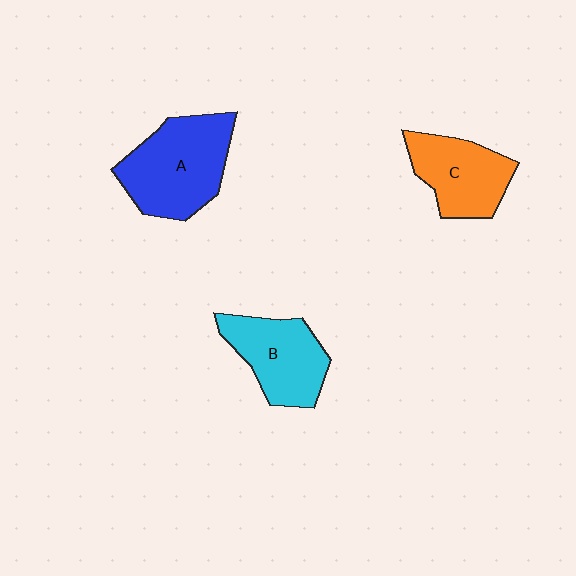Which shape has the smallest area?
Shape C (orange).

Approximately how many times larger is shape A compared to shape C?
Approximately 1.4 times.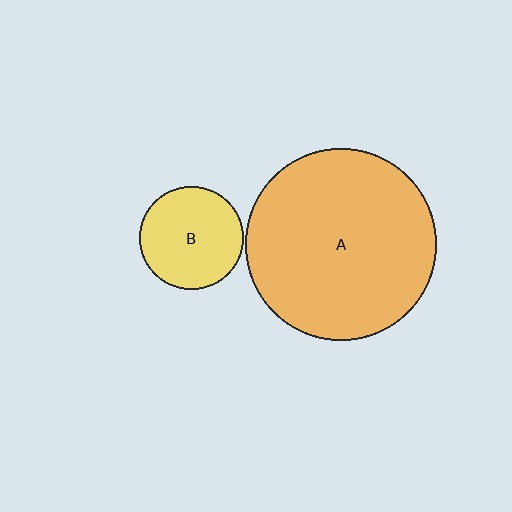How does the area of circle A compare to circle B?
Approximately 3.4 times.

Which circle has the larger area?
Circle A (orange).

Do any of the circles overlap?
No, none of the circles overlap.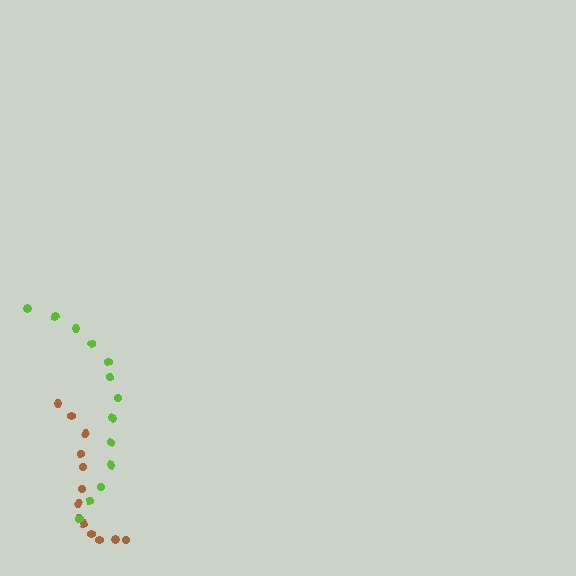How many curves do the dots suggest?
There are 2 distinct paths.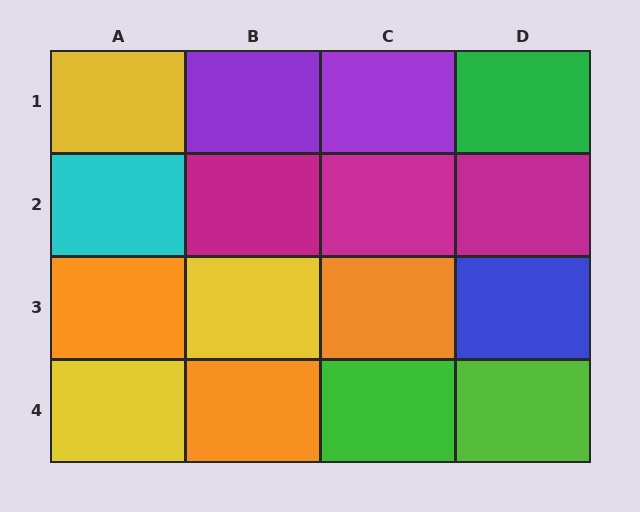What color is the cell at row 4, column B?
Orange.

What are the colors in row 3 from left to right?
Orange, yellow, orange, blue.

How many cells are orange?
3 cells are orange.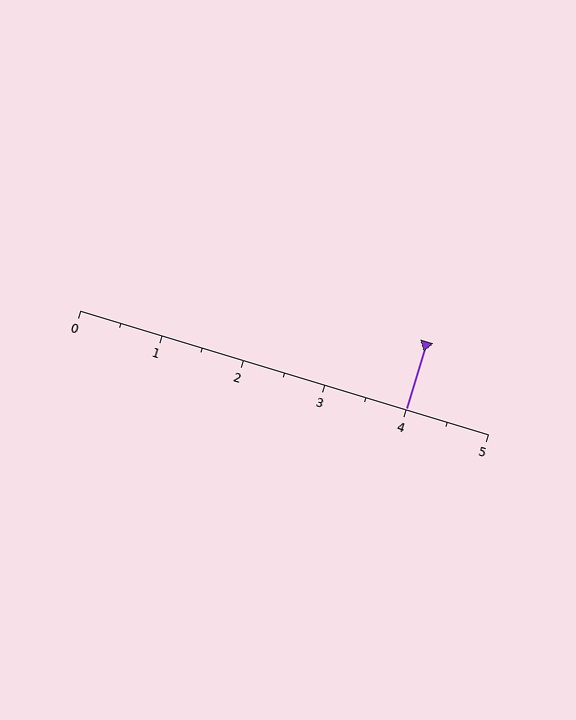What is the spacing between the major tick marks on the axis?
The major ticks are spaced 1 apart.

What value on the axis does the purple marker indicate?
The marker indicates approximately 4.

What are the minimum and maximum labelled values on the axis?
The axis runs from 0 to 5.